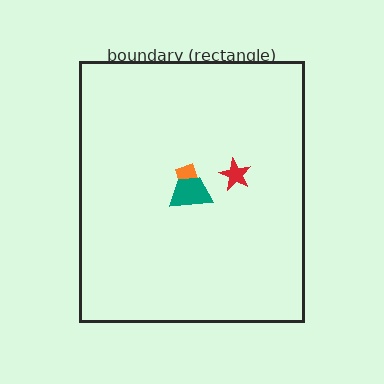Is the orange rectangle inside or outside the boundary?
Inside.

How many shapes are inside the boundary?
3 inside, 0 outside.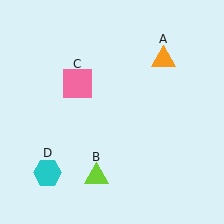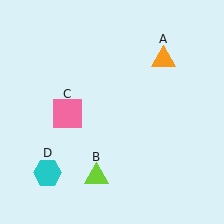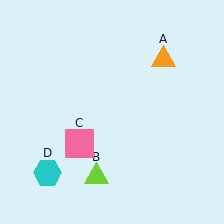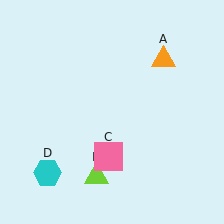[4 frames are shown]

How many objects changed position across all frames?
1 object changed position: pink square (object C).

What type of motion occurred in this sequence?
The pink square (object C) rotated counterclockwise around the center of the scene.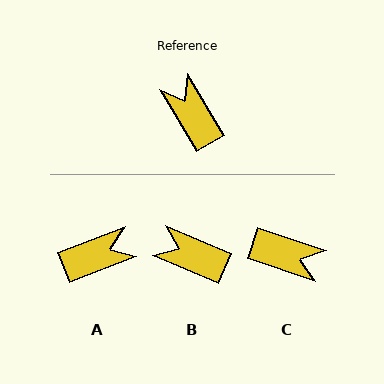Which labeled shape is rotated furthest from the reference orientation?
C, about 140 degrees away.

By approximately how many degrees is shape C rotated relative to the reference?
Approximately 140 degrees clockwise.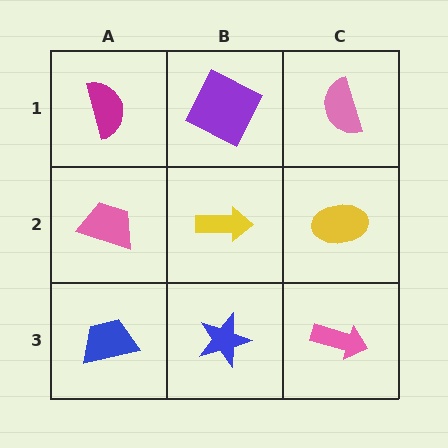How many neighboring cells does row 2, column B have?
4.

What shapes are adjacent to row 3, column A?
A pink trapezoid (row 2, column A), a blue star (row 3, column B).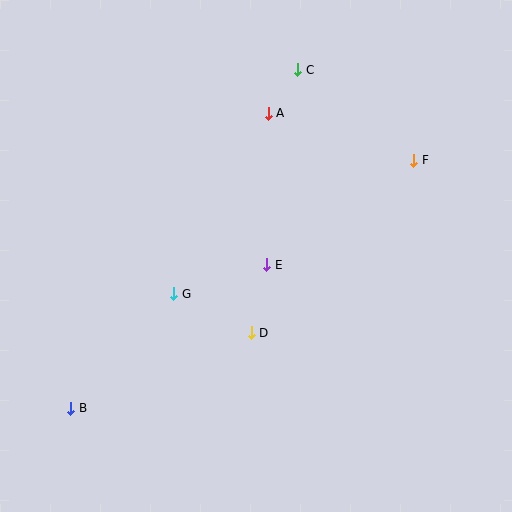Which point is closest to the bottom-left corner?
Point B is closest to the bottom-left corner.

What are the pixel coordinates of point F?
Point F is at (414, 160).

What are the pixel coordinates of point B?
Point B is at (71, 408).